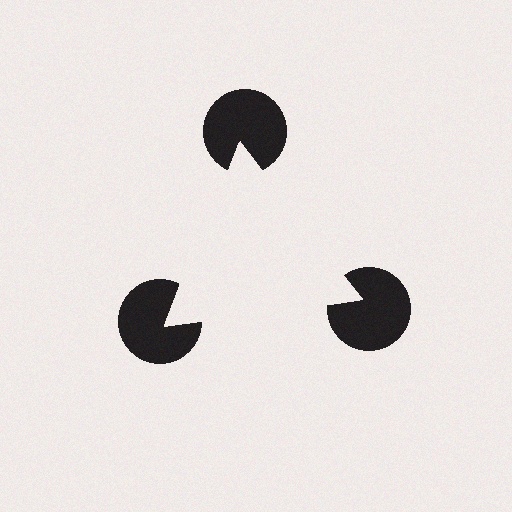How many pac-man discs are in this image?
There are 3 — one at each vertex of the illusory triangle.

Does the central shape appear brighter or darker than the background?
It typically appears slightly brighter than the background, even though no actual brightness change is drawn.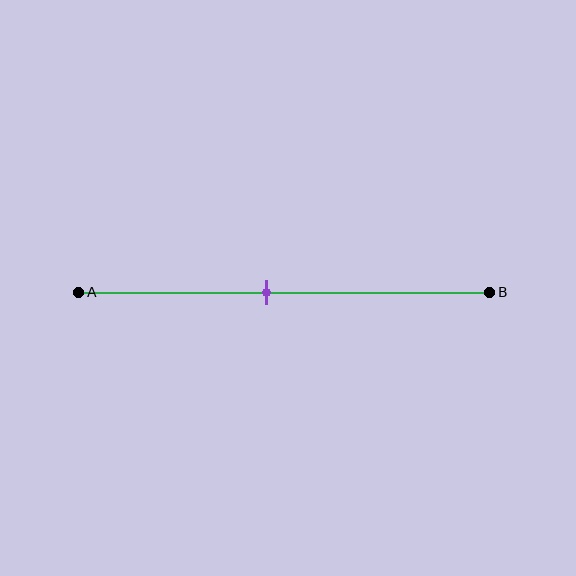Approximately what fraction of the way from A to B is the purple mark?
The purple mark is approximately 45% of the way from A to B.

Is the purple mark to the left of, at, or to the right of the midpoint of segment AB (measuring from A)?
The purple mark is to the left of the midpoint of segment AB.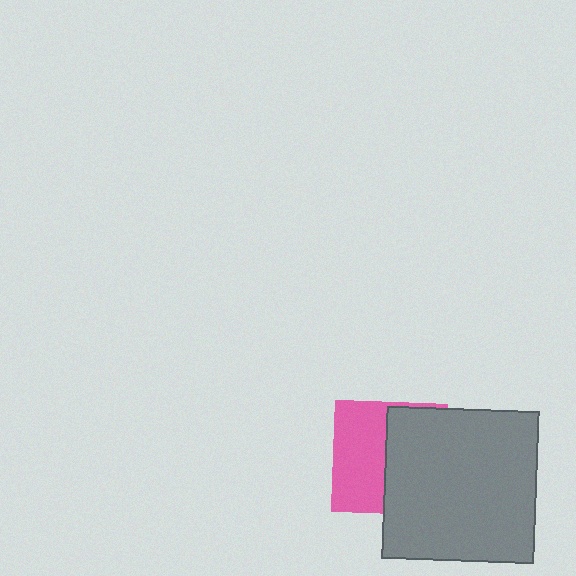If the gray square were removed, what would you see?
You would see the complete pink square.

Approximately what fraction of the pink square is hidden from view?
Roughly 52% of the pink square is hidden behind the gray square.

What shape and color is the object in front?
The object in front is a gray square.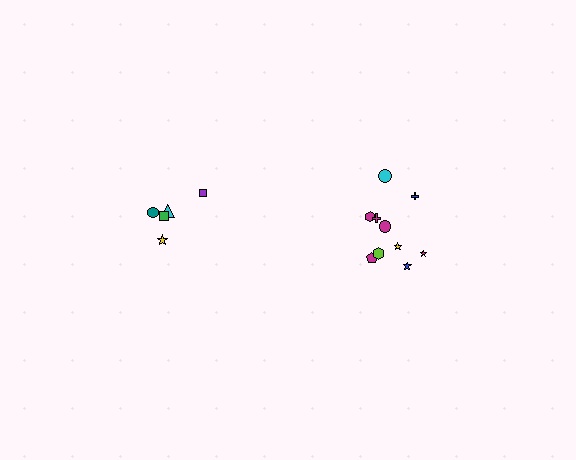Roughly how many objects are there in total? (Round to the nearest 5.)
Roughly 15 objects in total.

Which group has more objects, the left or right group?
The right group.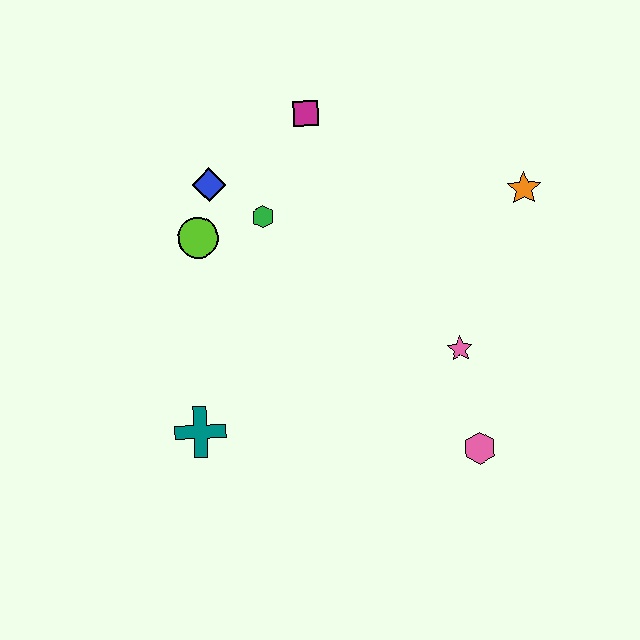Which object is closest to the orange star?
The pink star is closest to the orange star.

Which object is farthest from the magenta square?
The pink hexagon is farthest from the magenta square.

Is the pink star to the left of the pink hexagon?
Yes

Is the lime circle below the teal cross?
No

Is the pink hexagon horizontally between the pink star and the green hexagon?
No